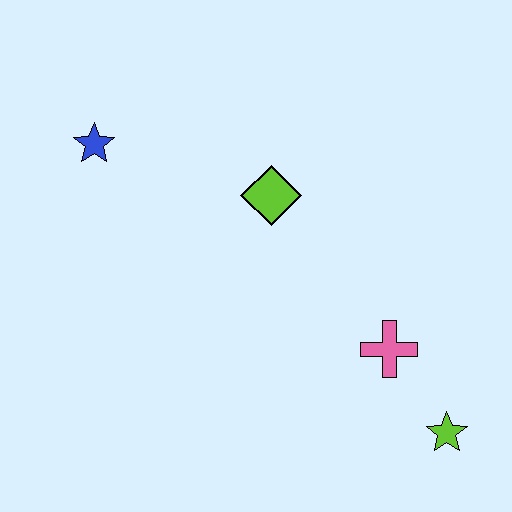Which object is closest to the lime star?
The pink cross is closest to the lime star.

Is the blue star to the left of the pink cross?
Yes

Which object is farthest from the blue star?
The lime star is farthest from the blue star.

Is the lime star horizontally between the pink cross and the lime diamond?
No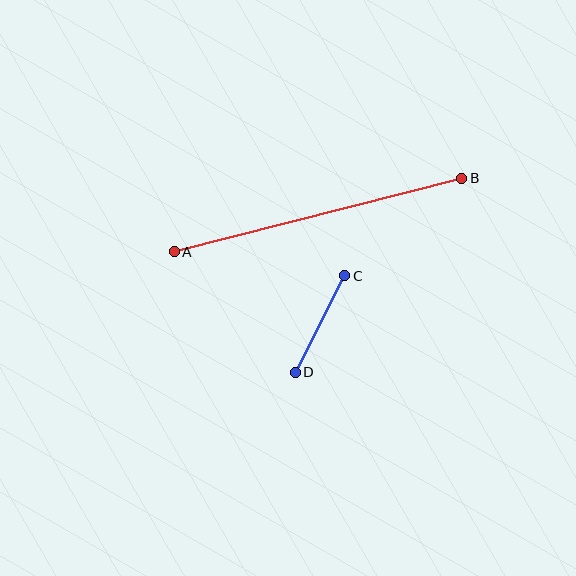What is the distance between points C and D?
The distance is approximately 108 pixels.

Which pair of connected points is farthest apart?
Points A and B are farthest apart.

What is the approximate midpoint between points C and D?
The midpoint is at approximately (320, 324) pixels.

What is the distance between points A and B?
The distance is approximately 297 pixels.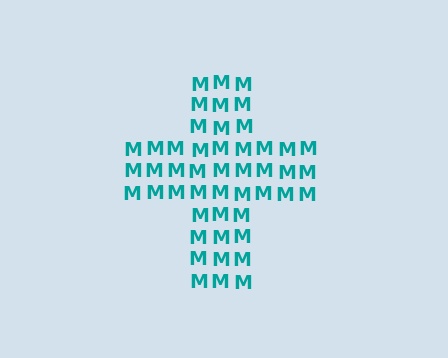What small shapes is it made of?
It is made of small letter M's.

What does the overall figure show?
The overall figure shows a cross.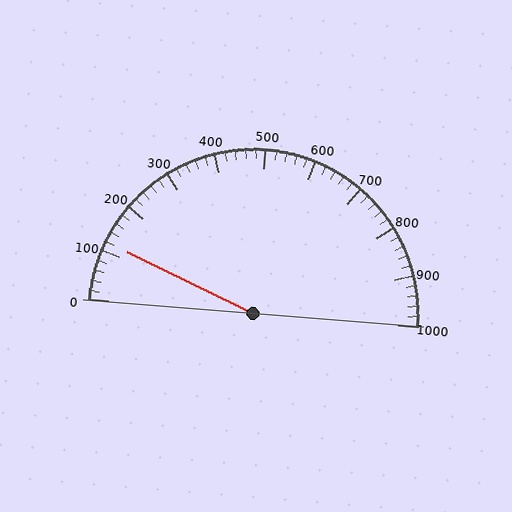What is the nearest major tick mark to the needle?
The nearest major tick mark is 100.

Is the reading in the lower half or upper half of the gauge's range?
The reading is in the lower half of the range (0 to 1000).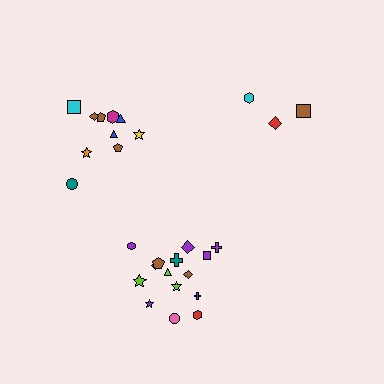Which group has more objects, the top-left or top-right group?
The top-left group.